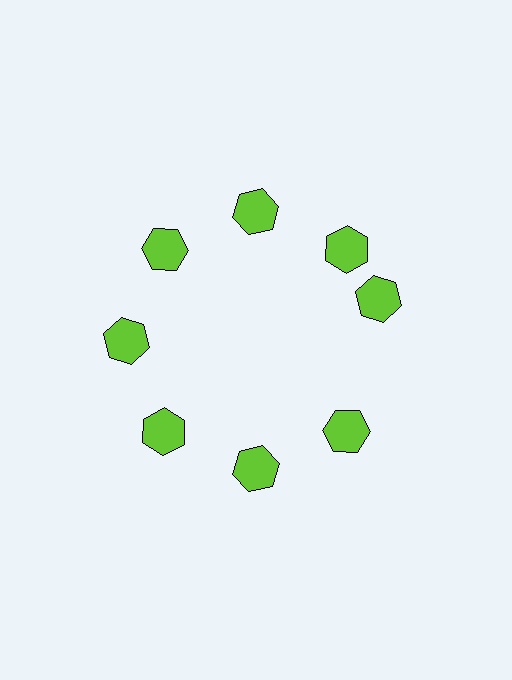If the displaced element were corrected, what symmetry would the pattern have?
It would have 8-fold rotational symmetry — the pattern would map onto itself every 45 degrees.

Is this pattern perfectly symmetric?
No. The 8 lime hexagons are arranged in a ring, but one element near the 3 o'clock position is rotated out of alignment along the ring, breaking the 8-fold rotational symmetry.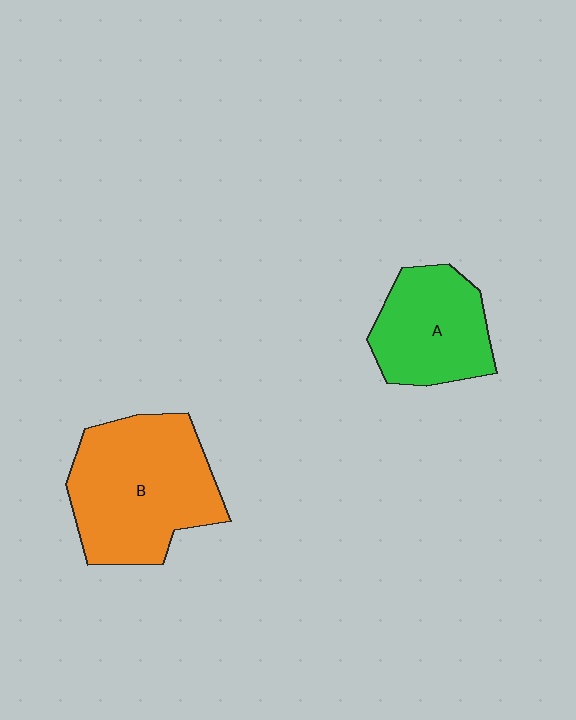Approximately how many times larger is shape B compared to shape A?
Approximately 1.5 times.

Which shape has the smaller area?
Shape A (green).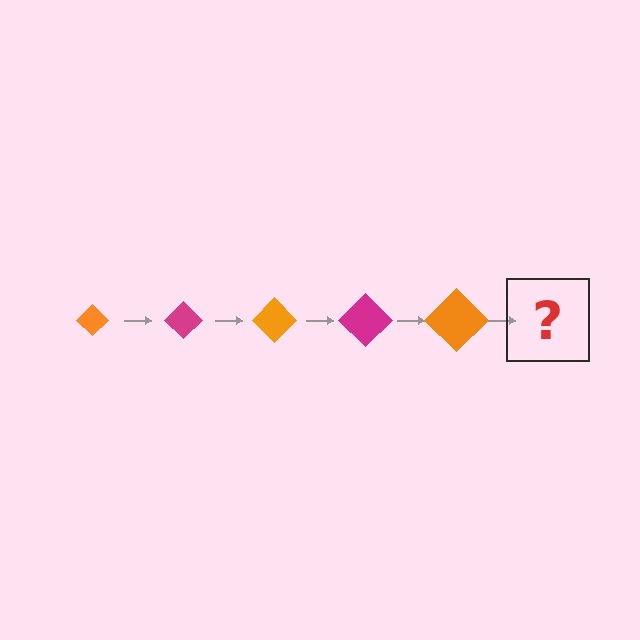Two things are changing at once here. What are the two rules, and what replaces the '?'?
The two rules are that the diamond grows larger each step and the color cycles through orange and magenta. The '?' should be a magenta diamond, larger than the previous one.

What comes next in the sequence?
The next element should be a magenta diamond, larger than the previous one.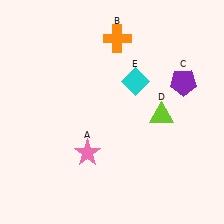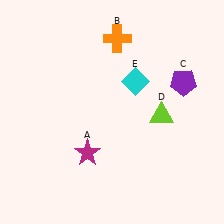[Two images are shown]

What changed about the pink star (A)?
In Image 1, A is pink. In Image 2, it changed to magenta.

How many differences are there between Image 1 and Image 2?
There is 1 difference between the two images.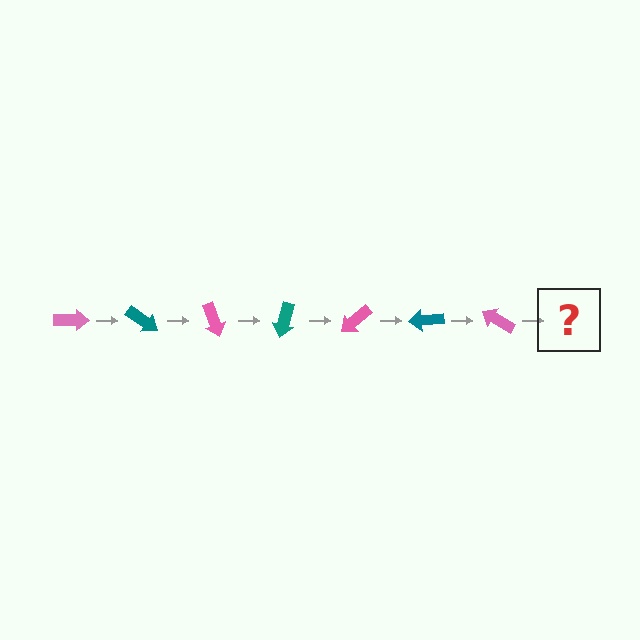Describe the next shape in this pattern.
It should be a teal arrow, rotated 245 degrees from the start.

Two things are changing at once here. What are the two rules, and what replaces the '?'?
The two rules are that it rotates 35 degrees each step and the color cycles through pink and teal. The '?' should be a teal arrow, rotated 245 degrees from the start.